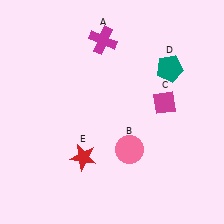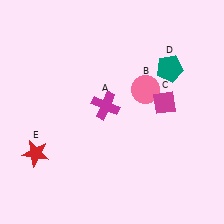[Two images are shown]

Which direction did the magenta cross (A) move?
The magenta cross (A) moved down.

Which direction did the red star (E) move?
The red star (E) moved left.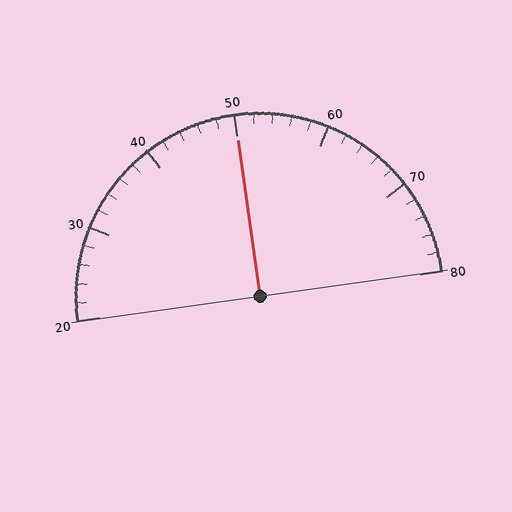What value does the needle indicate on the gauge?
The needle indicates approximately 50.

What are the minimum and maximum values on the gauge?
The gauge ranges from 20 to 80.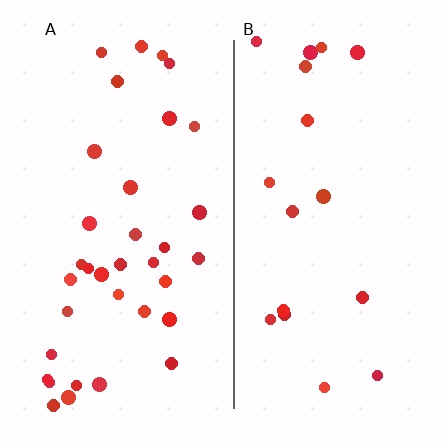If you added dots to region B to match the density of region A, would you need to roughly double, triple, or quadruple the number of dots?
Approximately double.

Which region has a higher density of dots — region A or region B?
A (the left).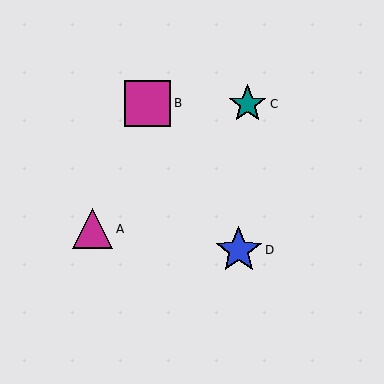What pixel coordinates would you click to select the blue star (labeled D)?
Click at (239, 250) to select the blue star D.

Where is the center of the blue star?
The center of the blue star is at (239, 250).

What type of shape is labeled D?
Shape D is a blue star.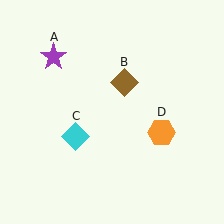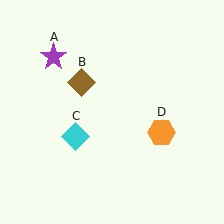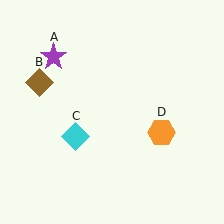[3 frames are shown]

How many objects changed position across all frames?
1 object changed position: brown diamond (object B).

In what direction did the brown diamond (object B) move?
The brown diamond (object B) moved left.